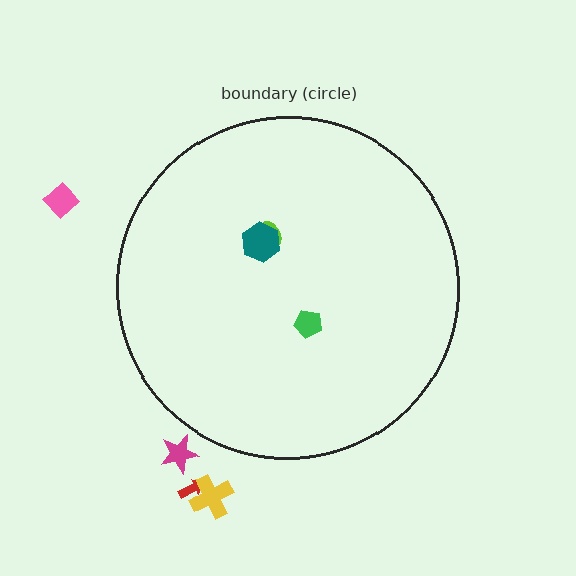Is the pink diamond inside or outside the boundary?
Outside.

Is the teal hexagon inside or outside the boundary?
Inside.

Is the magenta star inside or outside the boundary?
Outside.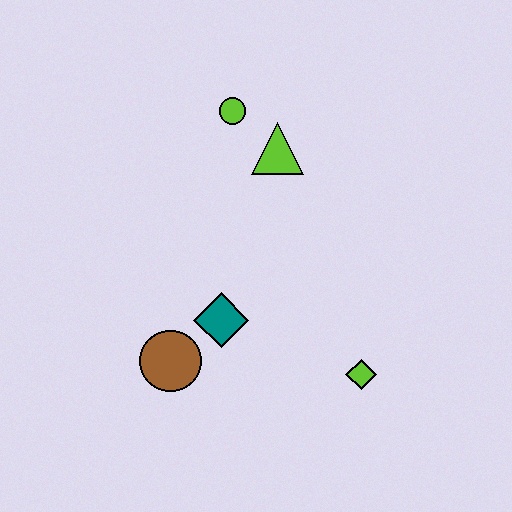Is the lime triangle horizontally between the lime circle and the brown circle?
No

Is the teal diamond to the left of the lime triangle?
Yes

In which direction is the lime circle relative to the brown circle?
The lime circle is above the brown circle.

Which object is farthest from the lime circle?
The lime diamond is farthest from the lime circle.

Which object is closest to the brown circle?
The teal diamond is closest to the brown circle.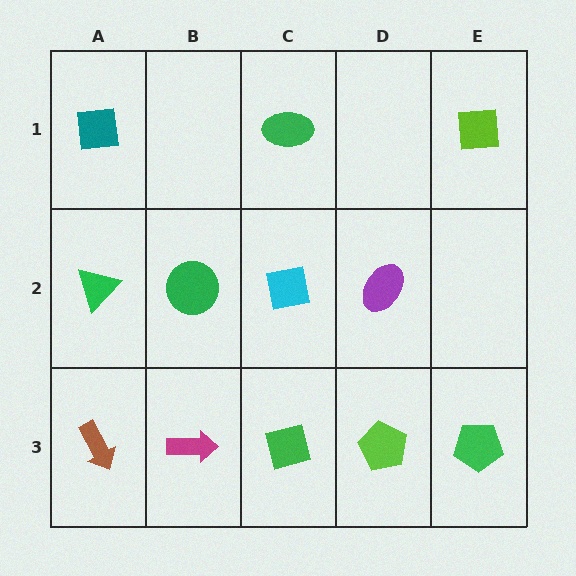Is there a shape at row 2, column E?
No, that cell is empty.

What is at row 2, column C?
A cyan square.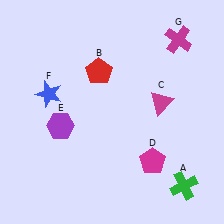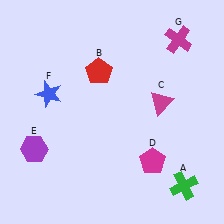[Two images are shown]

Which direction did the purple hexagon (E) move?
The purple hexagon (E) moved left.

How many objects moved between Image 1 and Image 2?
1 object moved between the two images.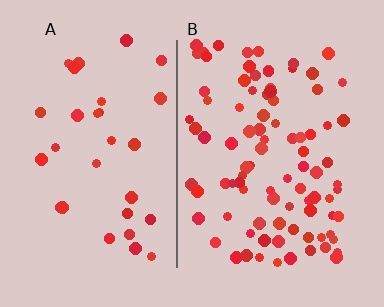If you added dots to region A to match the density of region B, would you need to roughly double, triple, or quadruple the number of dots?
Approximately triple.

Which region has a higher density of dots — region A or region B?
B (the right).